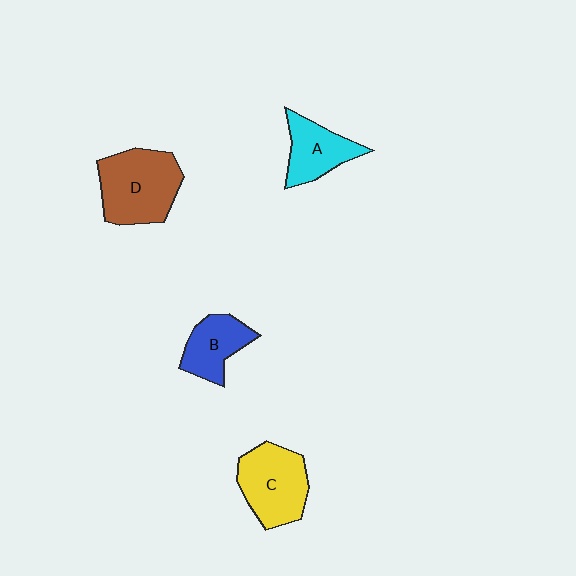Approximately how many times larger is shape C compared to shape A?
Approximately 1.4 times.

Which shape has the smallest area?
Shape B (blue).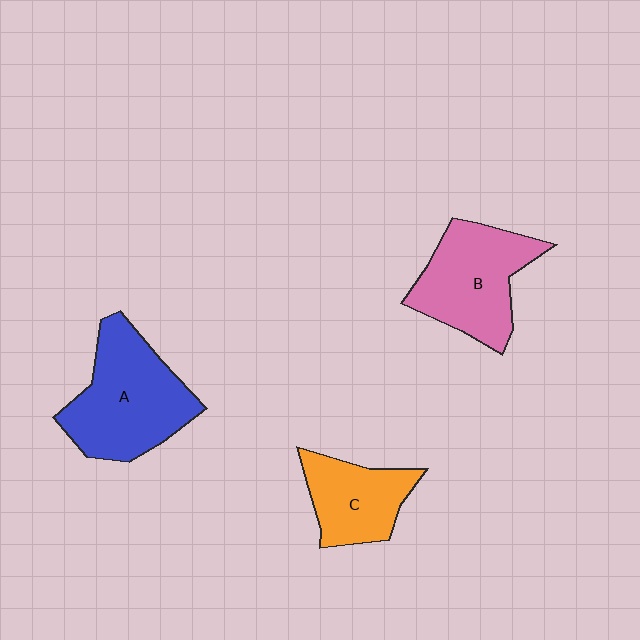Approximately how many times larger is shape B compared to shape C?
Approximately 1.4 times.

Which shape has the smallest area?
Shape C (orange).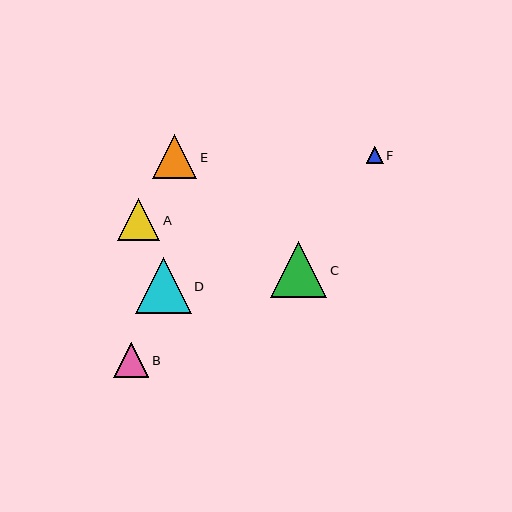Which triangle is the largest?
Triangle C is the largest with a size of approximately 56 pixels.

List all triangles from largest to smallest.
From largest to smallest: C, D, E, A, B, F.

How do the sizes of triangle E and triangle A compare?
Triangle E and triangle A are approximately the same size.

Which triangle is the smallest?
Triangle F is the smallest with a size of approximately 17 pixels.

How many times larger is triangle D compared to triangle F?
Triangle D is approximately 3.3 times the size of triangle F.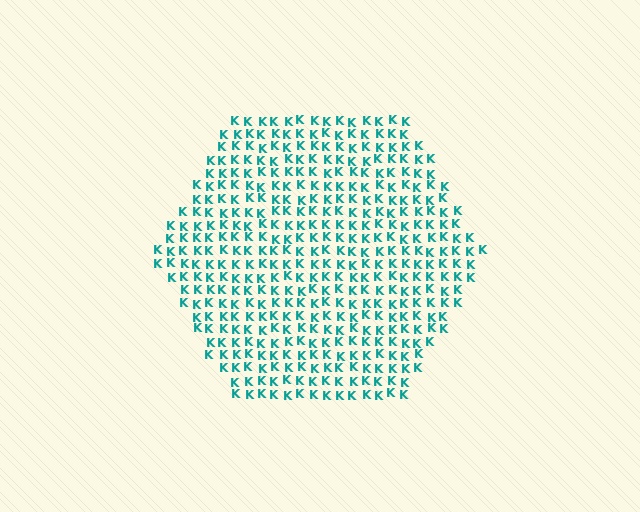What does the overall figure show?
The overall figure shows a hexagon.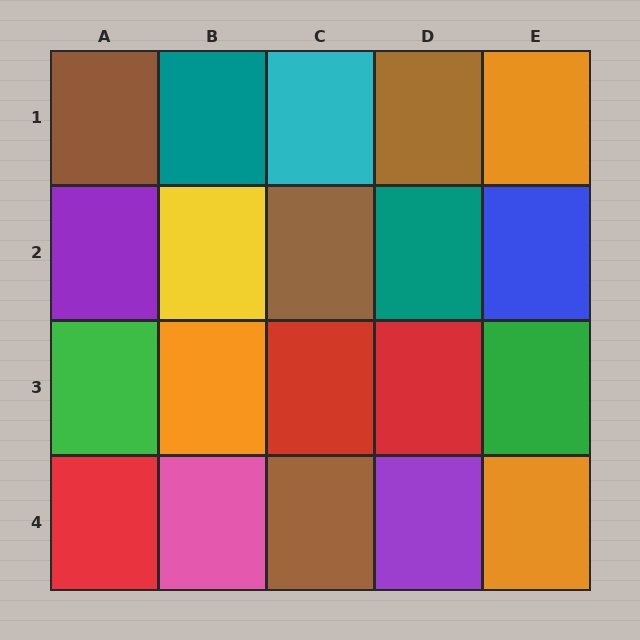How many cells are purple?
2 cells are purple.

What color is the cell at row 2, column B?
Yellow.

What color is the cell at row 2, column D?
Teal.